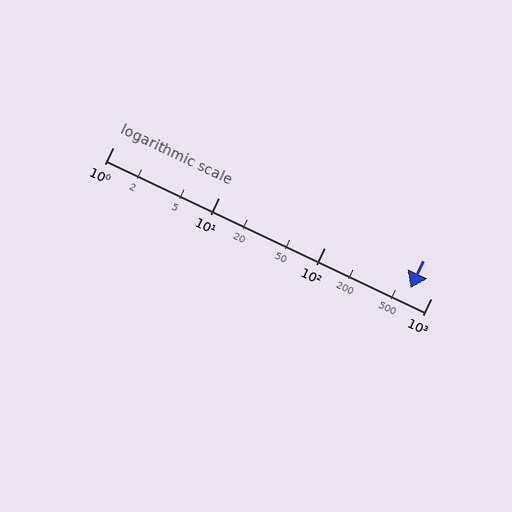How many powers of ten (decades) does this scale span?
The scale spans 3 decades, from 1 to 1000.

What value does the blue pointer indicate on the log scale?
The pointer indicates approximately 640.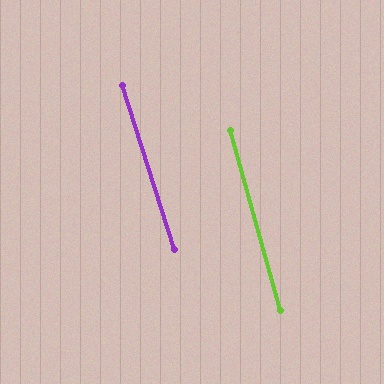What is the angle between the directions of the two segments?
Approximately 2 degrees.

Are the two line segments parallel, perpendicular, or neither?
Parallel — their directions differ by only 1.9°.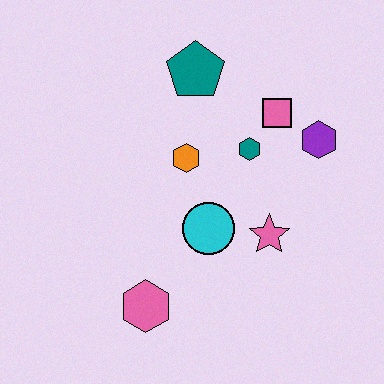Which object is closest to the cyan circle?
The pink star is closest to the cyan circle.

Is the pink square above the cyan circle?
Yes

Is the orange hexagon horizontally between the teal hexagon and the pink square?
No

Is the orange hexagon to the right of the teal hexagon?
No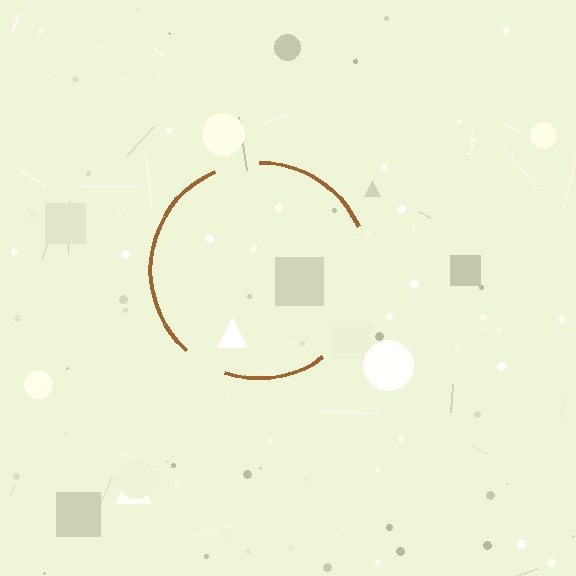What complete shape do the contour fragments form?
The contour fragments form a circle.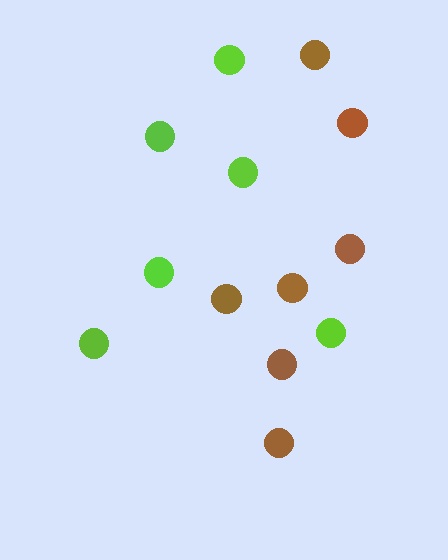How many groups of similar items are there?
There are 2 groups: one group of lime circles (6) and one group of brown circles (7).